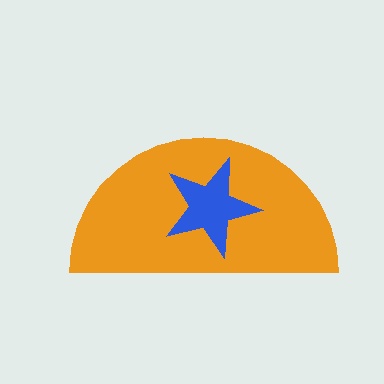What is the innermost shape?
The blue star.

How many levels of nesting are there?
2.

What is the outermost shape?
The orange semicircle.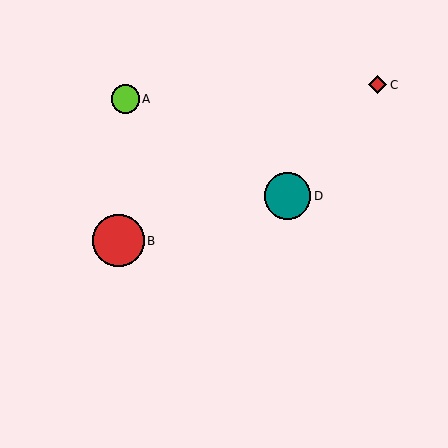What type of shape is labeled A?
Shape A is a lime circle.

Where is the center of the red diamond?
The center of the red diamond is at (378, 85).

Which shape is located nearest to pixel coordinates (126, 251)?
The red circle (labeled B) at (119, 241) is nearest to that location.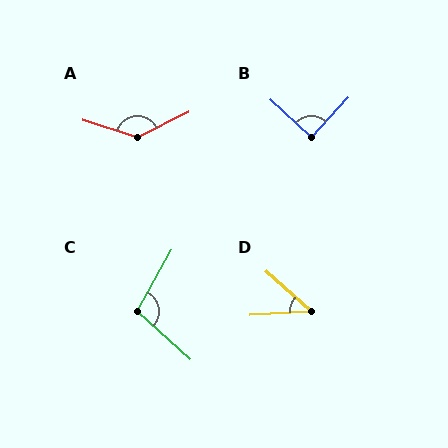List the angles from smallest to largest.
D (46°), B (90°), C (103°), A (136°).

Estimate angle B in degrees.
Approximately 90 degrees.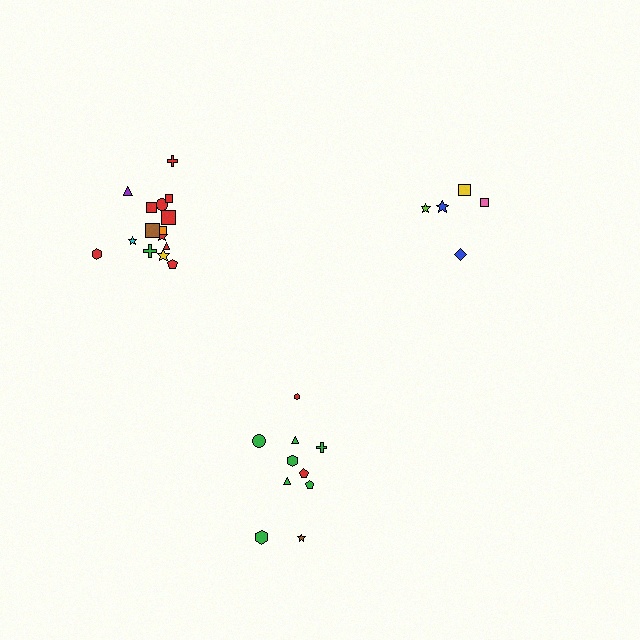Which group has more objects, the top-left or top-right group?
The top-left group.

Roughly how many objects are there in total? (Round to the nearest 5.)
Roughly 30 objects in total.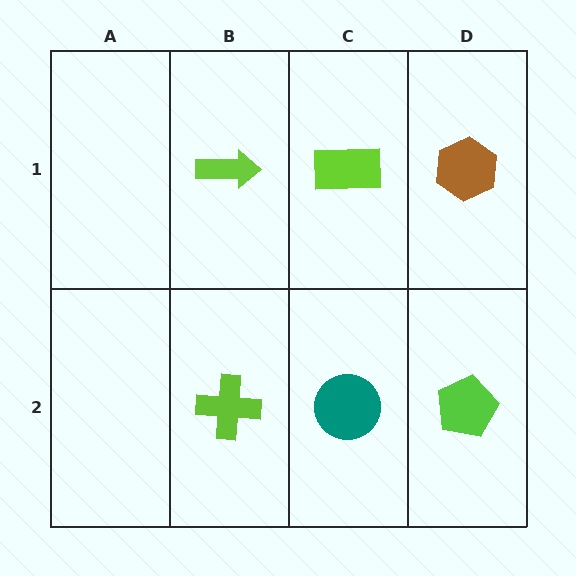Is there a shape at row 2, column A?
No, that cell is empty.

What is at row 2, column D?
A lime pentagon.